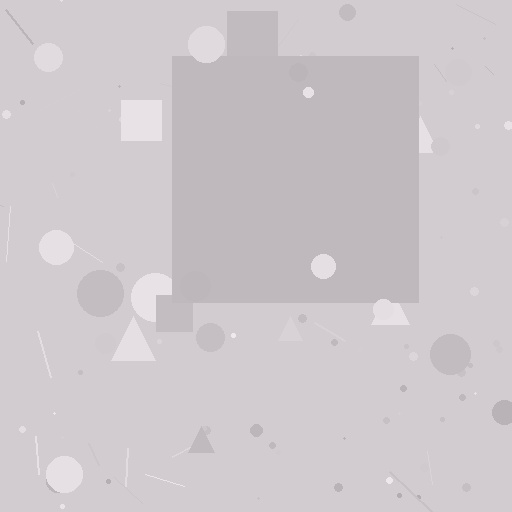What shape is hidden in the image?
A square is hidden in the image.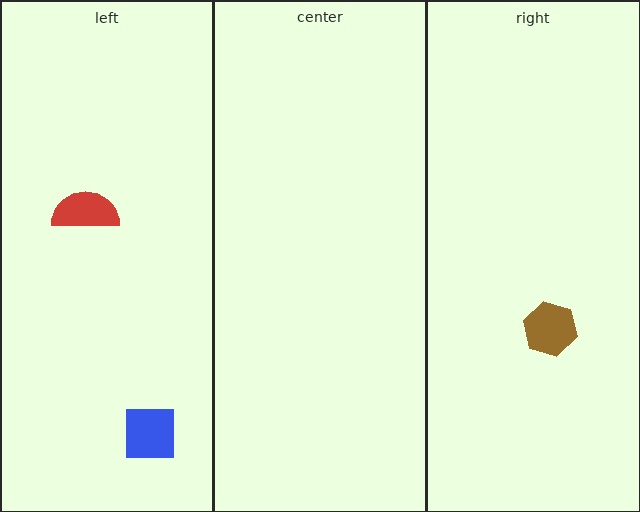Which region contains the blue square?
The left region.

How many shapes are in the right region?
1.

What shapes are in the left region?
The red semicircle, the blue square.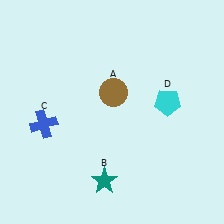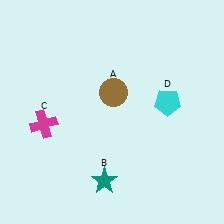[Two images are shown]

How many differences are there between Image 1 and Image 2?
There is 1 difference between the two images.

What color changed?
The cross (C) changed from blue in Image 1 to magenta in Image 2.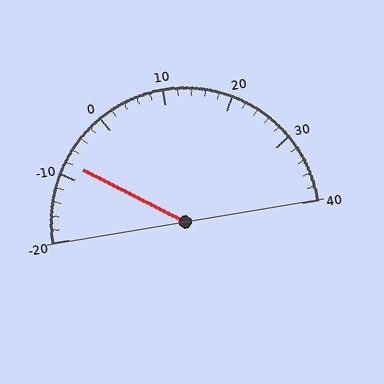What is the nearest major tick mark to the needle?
The nearest major tick mark is -10.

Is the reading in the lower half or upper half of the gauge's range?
The reading is in the lower half of the range (-20 to 40).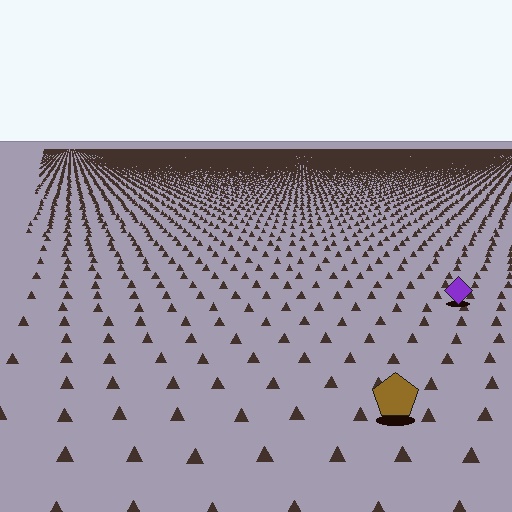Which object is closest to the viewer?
The brown pentagon is closest. The texture marks near it are larger and more spread out.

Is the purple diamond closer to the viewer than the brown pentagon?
No. The brown pentagon is closer — you can tell from the texture gradient: the ground texture is coarser near it.